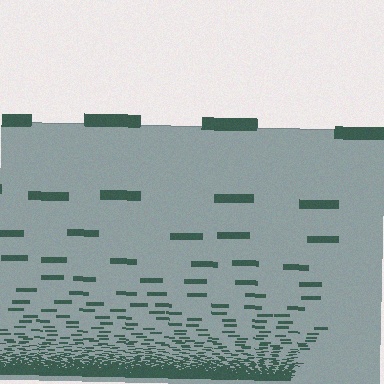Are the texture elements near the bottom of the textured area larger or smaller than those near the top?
Smaller. The gradient is inverted — elements near the bottom are smaller and denser.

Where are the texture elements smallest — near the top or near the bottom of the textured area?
Near the bottom.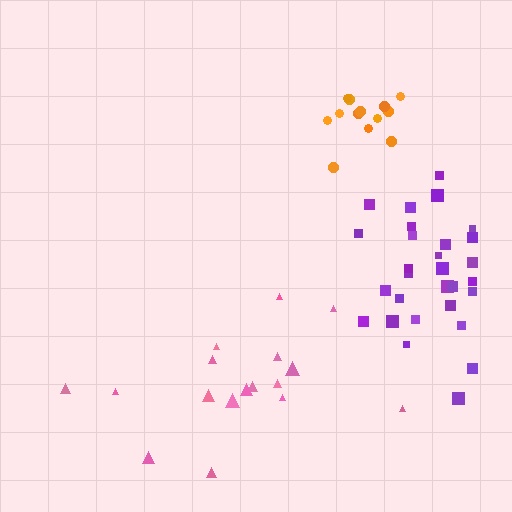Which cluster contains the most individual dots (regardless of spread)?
Purple (29).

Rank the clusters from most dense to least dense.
orange, purple, pink.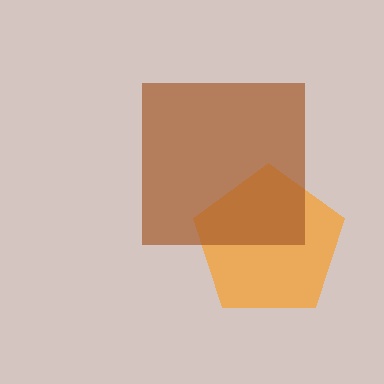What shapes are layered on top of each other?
The layered shapes are: an orange pentagon, a brown square.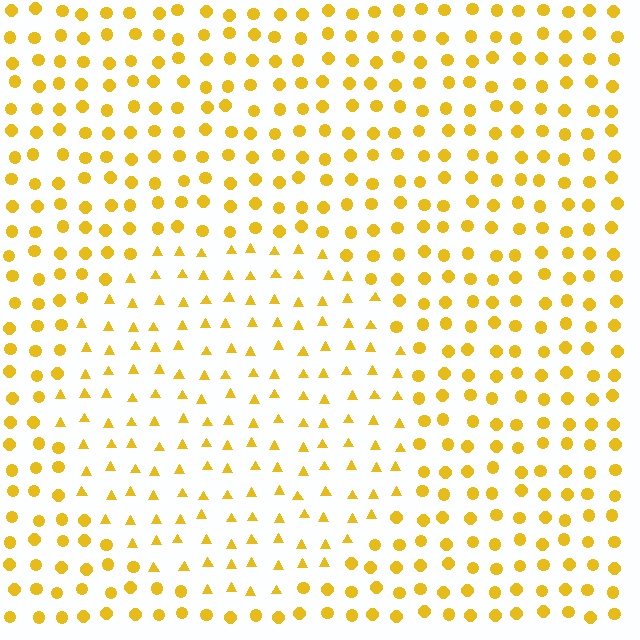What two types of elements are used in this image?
The image uses triangles inside the circle region and circles outside it.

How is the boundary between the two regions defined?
The boundary is defined by a change in element shape: triangles inside vs. circles outside. All elements share the same color and spacing.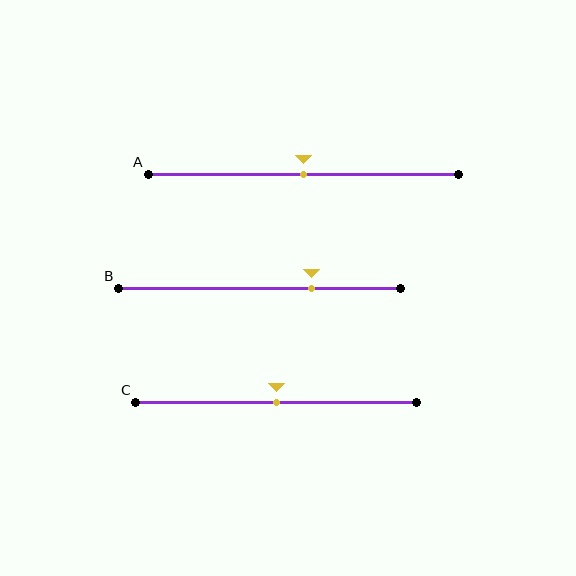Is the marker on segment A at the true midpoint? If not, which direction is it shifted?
Yes, the marker on segment A is at the true midpoint.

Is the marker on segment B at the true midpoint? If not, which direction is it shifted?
No, the marker on segment B is shifted to the right by about 18% of the segment length.